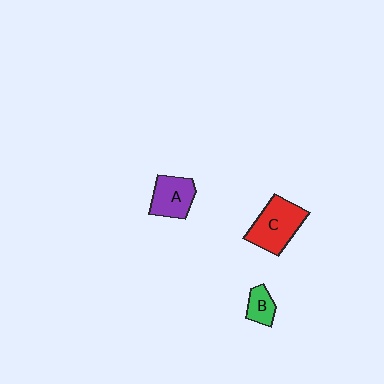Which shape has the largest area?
Shape C (red).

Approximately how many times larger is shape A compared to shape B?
Approximately 1.8 times.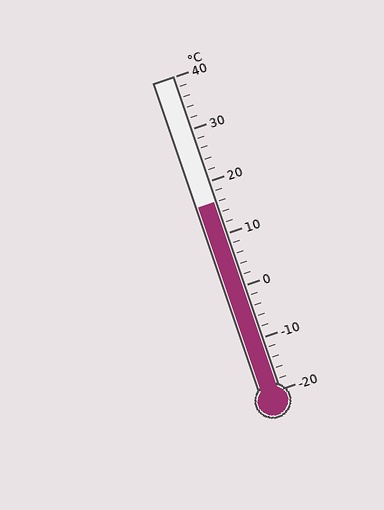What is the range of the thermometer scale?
The thermometer scale ranges from -20°C to 40°C.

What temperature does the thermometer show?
The thermometer shows approximately 16°C.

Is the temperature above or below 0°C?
The temperature is above 0°C.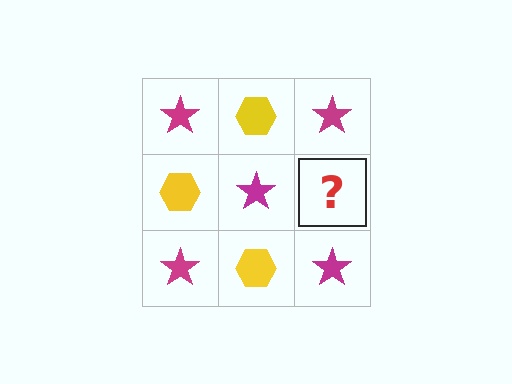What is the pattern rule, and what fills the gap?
The rule is that it alternates magenta star and yellow hexagon in a checkerboard pattern. The gap should be filled with a yellow hexagon.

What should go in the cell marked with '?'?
The missing cell should contain a yellow hexagon.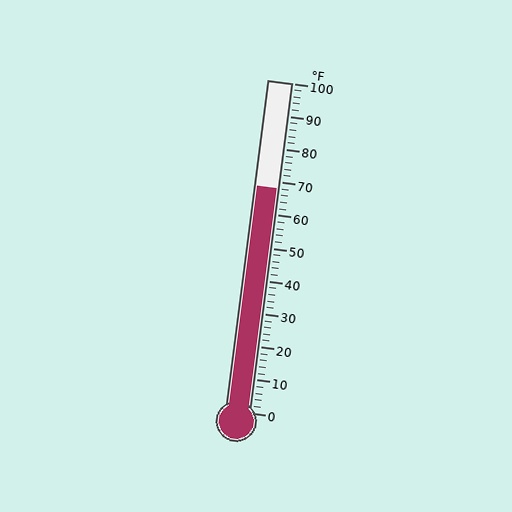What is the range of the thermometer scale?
The thermometer scale ranges from 0°F to 100°F.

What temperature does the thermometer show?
The thermometer shows approximately 68°F.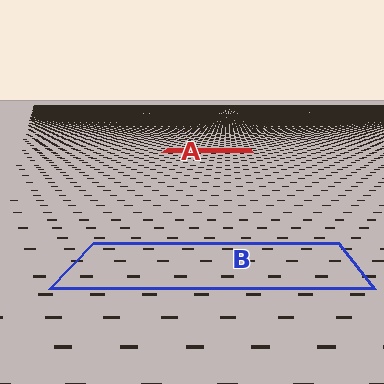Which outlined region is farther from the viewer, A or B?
Region A is farther from the viewer — the texture elements inside it appear smaller and more densely packed.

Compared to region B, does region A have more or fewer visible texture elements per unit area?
Region A has more texture elements per unit area — they are packed more densely because it is farther away.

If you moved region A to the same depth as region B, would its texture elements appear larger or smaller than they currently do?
They would appear larger. At a closer depth, the same texture elements are projected at a bigger on-screen size.